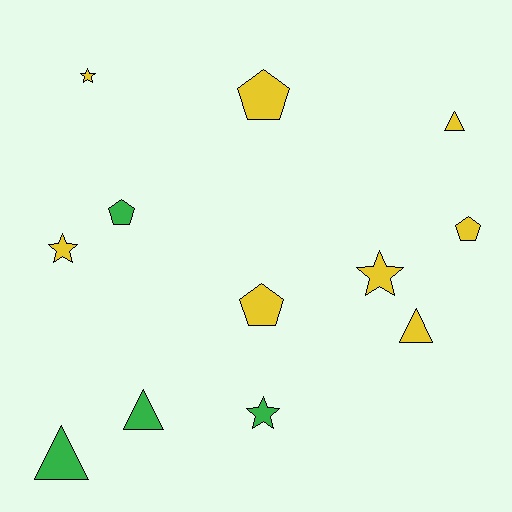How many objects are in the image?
There are 12 objects.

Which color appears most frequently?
Yellow, with 8 objects.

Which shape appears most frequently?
Star, with 4 objects.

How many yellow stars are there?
There are 3 yellow stars.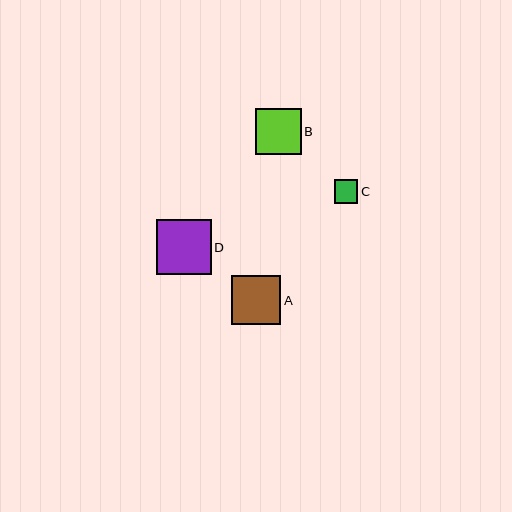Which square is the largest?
Square D is the largest with a size of approximately 55 pixels.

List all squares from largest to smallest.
From largest to smallest: D, A, B, C.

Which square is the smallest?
Square C is the smallest with a size of approximately 24 pixels.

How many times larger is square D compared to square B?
Square D is approximately 1.2 times the size of square B.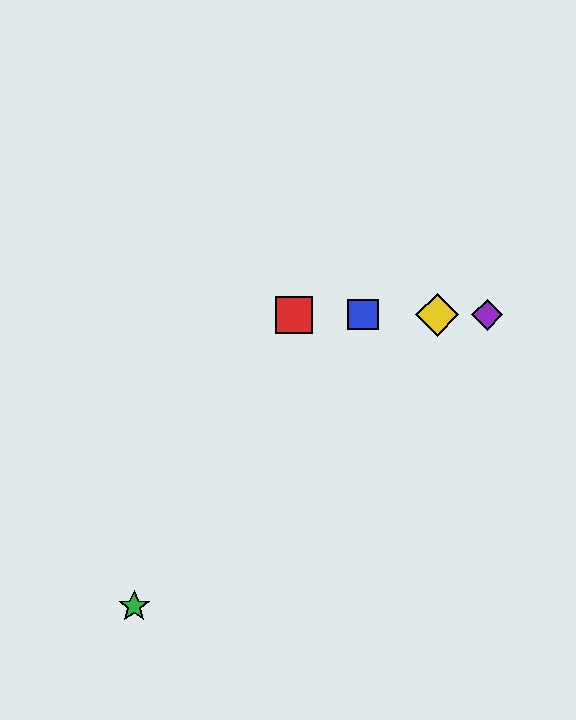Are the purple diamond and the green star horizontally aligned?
No, the purple diamond is at y≈315 and the green star is at y≈607.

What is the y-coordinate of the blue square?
The blue square is at y≈315.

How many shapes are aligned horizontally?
4 shapes (the red square, the blue square, the yellow diamond, the purple diamond) are aligned horizontally.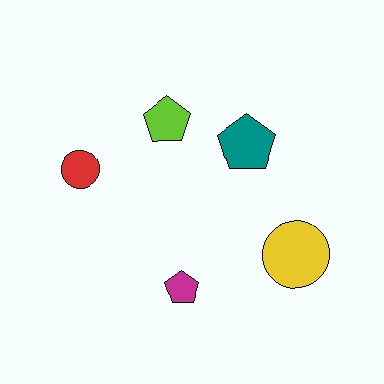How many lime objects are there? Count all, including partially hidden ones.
There is 1 lime object.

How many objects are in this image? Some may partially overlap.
There are 5 objects.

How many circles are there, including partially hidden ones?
There are 2 circles.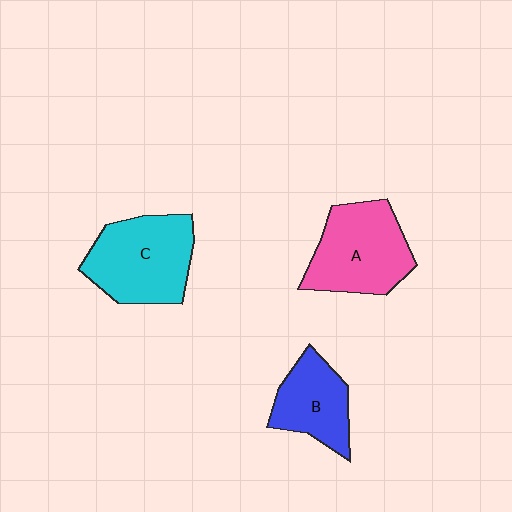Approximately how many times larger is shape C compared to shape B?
Approximately 1.5 times.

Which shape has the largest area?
Shape C (cyan).